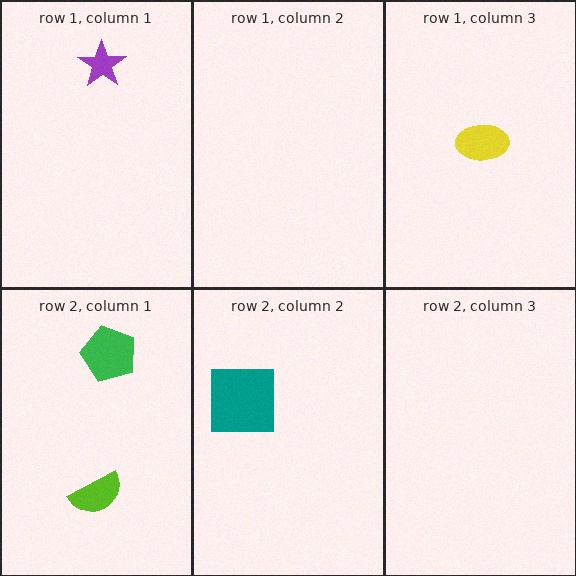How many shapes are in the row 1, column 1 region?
1.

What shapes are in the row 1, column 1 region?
The purple star.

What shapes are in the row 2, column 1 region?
The green pentagon, the lime semicircle.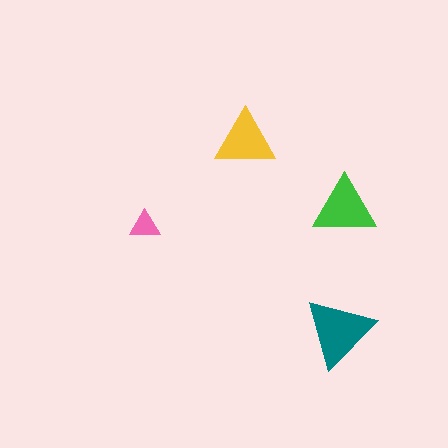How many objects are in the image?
There are 4 objects in the image.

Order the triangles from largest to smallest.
the teal one, the green one, the yellow one, the pink one.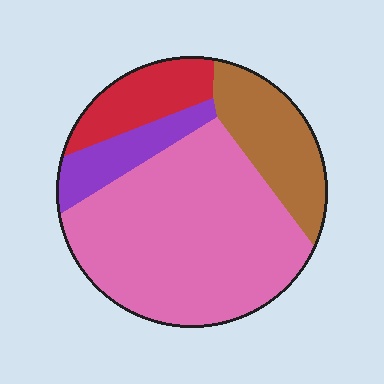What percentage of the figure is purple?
Purple covers 11% of the figure.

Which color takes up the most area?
Pink, at roughly 60%.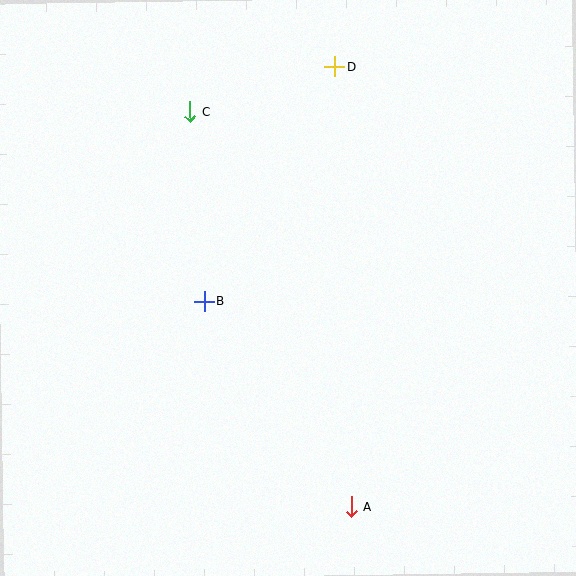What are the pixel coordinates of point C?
Point C is at (190, 112).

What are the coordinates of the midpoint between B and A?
The midpoint between B and A is at (278, 404).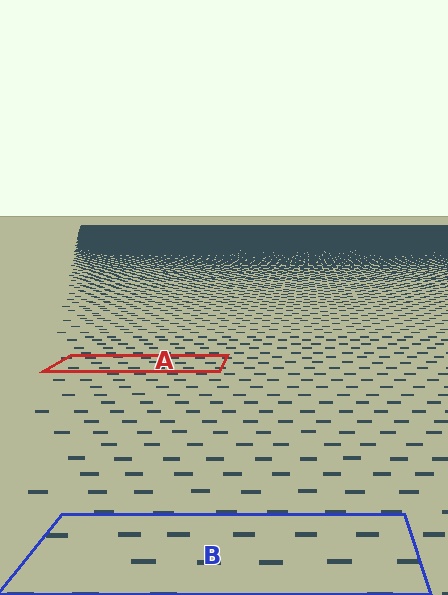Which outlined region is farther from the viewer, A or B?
Region A is farther from the viewer — the texture elements inside it appear smaller and more densely packed.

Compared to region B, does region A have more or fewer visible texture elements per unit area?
Region A has more texture elements per unit area — they are packed more densely because it is farther away.